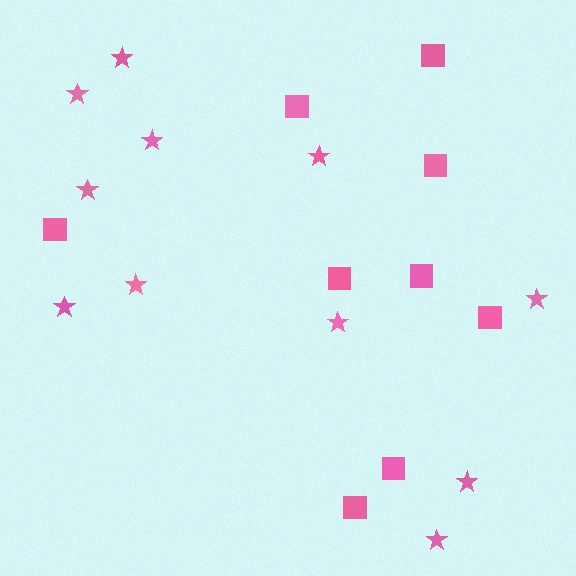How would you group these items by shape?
There are 2 groups: one group of squares (9) and one group of stars (11).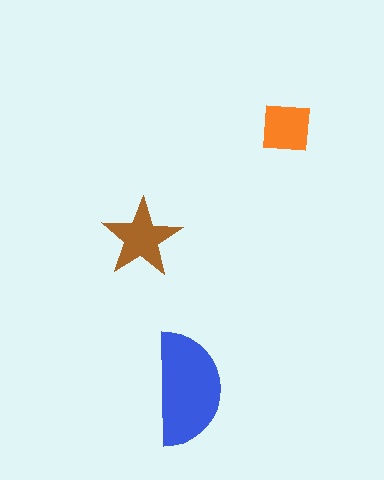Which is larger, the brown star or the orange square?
The brown star.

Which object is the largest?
The blue semicircle.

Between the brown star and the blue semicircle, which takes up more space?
The blue semicircle.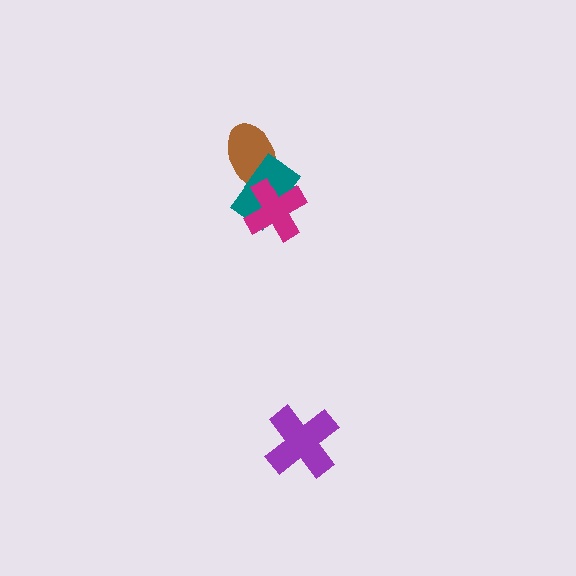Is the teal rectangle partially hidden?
Yes, it is partially covered by another shape.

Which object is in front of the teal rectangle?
The magenta cross is in front of the teal rectangle.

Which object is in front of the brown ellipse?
The teal rectangle is in front of the brown ellipse.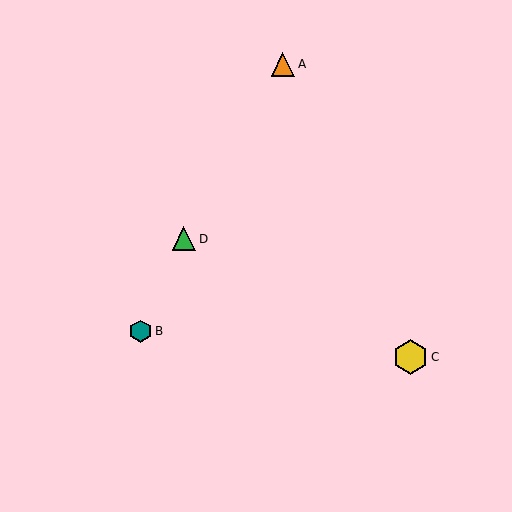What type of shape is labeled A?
Shape A is an orange triangle.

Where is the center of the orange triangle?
The center of the orange triangle is at (283, 64).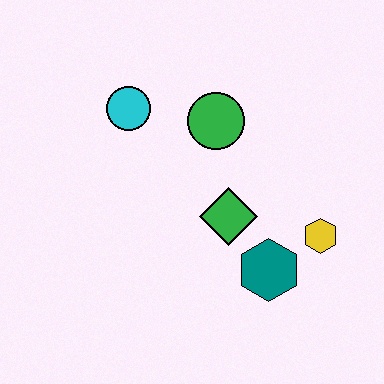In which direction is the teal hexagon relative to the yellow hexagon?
The teal hexagon is to the left of the yellow hexagon.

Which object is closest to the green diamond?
The teal hexagon is closest to the green diamond.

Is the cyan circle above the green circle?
Yes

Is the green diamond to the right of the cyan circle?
Yes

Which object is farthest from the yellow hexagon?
The cyan circle is farthest from the yellow hexagon.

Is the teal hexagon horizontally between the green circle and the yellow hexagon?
Yes